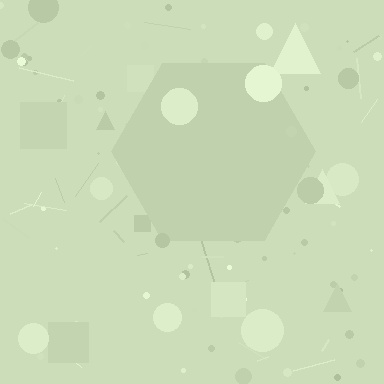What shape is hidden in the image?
A hexagon is hidden in the image.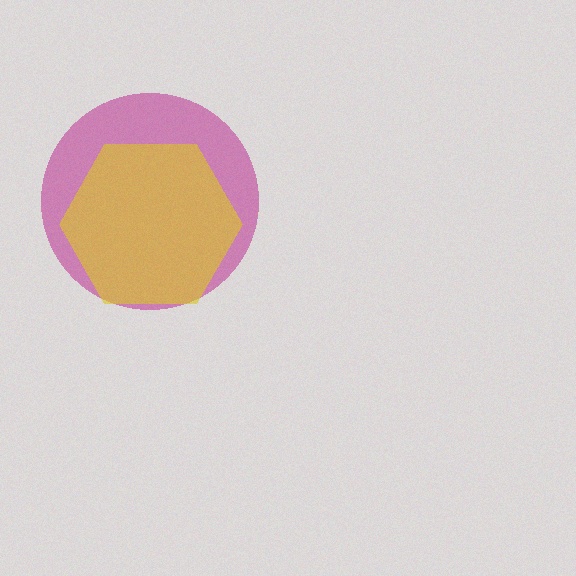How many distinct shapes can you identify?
There are 2 distinct shapes: a magenta circle, a yellow hexagon.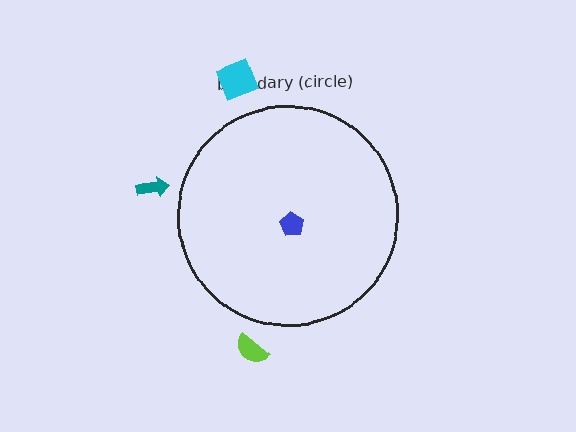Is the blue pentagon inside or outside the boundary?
Inside.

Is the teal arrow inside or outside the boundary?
Outside.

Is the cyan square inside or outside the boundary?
Outside.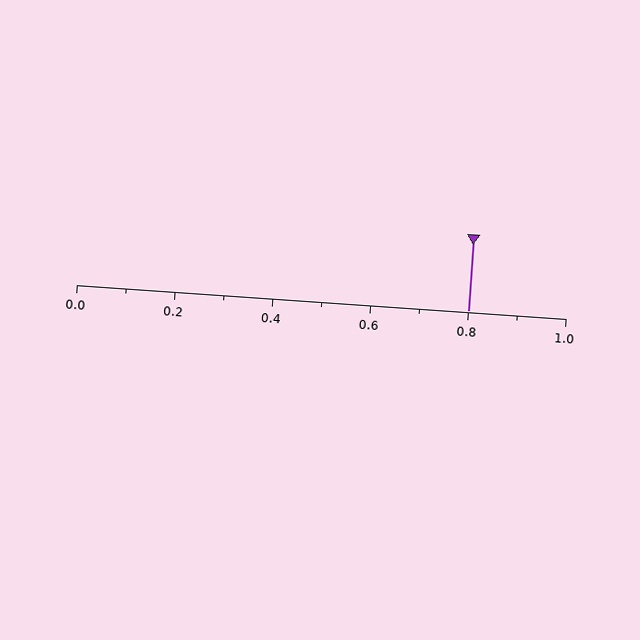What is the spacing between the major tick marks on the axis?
The major ticks are spaced 0.2 apart.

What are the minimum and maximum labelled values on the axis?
The axis runs from 0.0 to 1.0.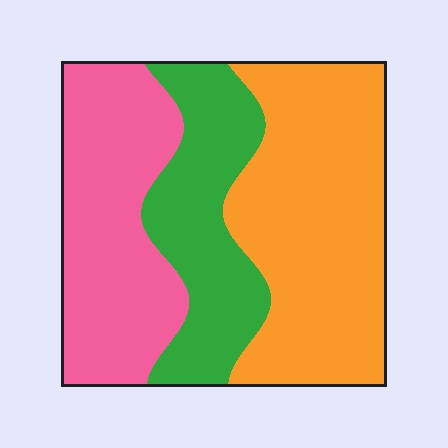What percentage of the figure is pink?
Pink covers around 30% of the figure.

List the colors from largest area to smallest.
From largest to smallest: orange, pink, green.